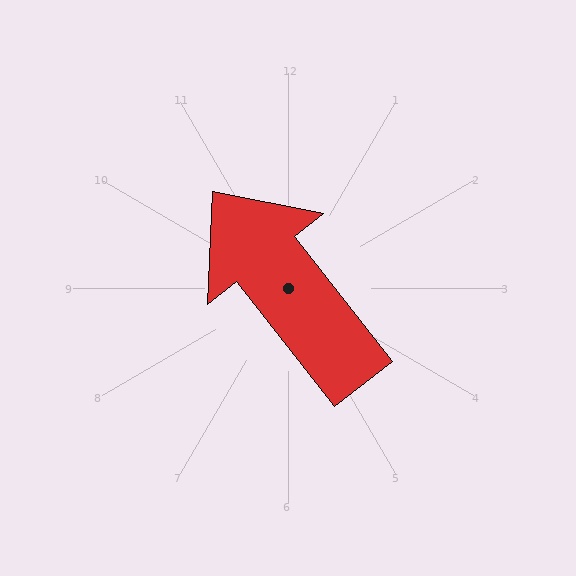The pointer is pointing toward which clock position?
Roughly 11 o'clock.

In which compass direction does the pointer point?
Northwest.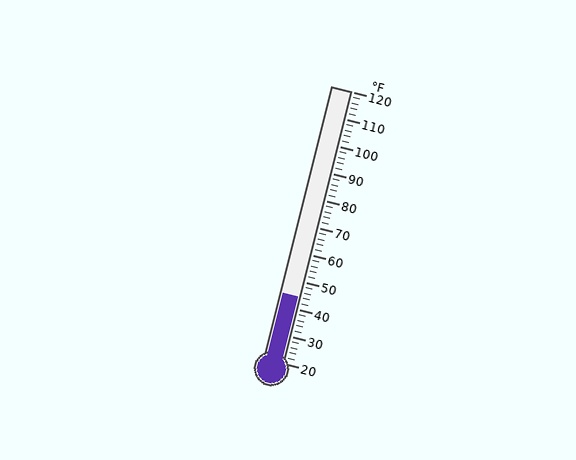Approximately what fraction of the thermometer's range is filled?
The thermometer is filled to approximately 25% of its range.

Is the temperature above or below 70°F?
The temperature is below 70°F.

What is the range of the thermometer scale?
The thermometer scale ranges from 20°F to 120°F.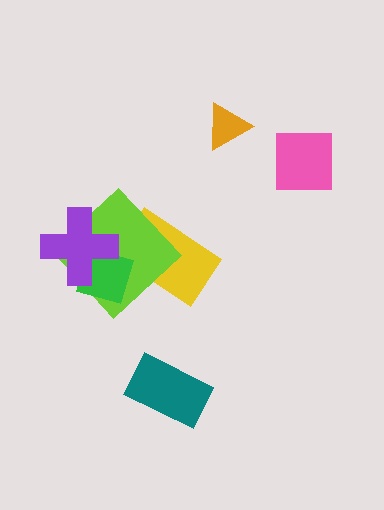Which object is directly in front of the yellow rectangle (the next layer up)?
The lime diamond is directly in front of the yellow rectangle.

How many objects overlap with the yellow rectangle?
2 objects overlap with the yellow rectangle.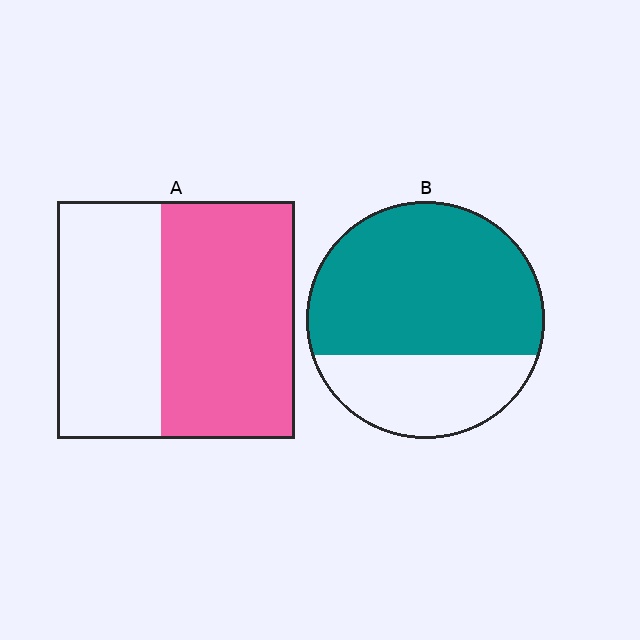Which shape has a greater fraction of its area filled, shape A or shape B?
Shape B.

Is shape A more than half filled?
Yes.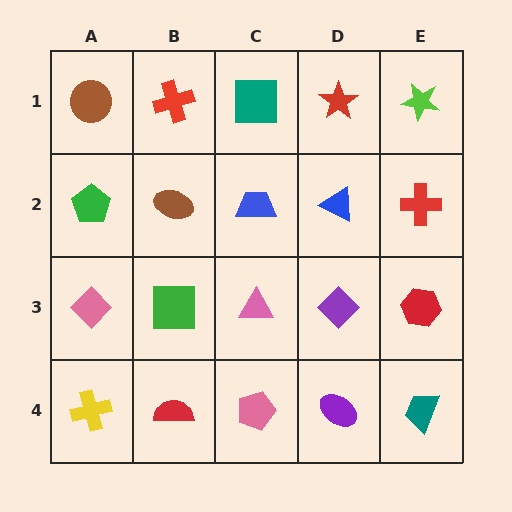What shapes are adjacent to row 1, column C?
A blue trapezoid (row 2, column C), a red cross (row 1, column B), a red star (row 1, column D).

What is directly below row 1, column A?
A green pentagon.